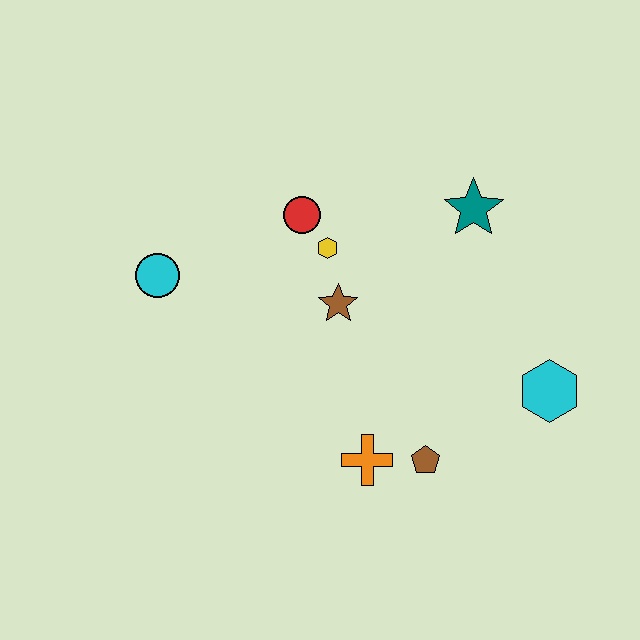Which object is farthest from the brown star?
The cyan hexagon is farthest from the brown star.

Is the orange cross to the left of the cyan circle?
No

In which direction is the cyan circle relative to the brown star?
The cyan circle is to the left of the brown star.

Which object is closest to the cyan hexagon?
The brown pentagon is closest to the cyan hexagon.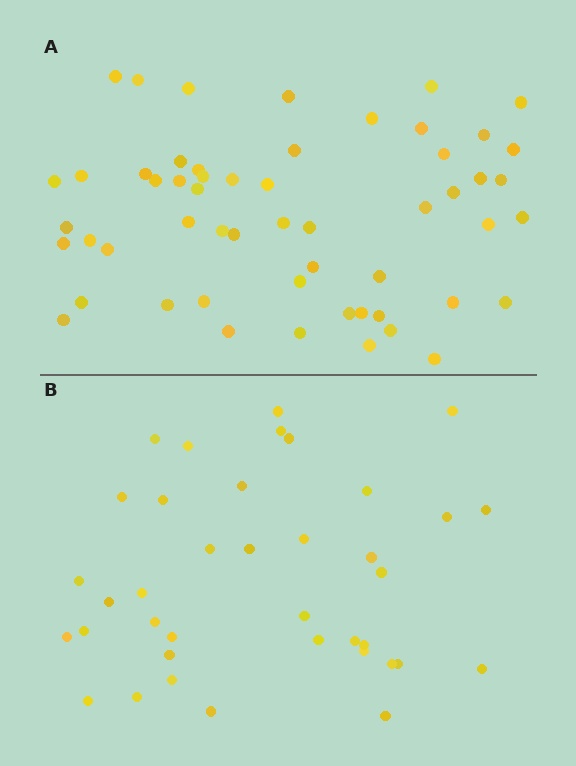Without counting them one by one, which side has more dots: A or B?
Region A (the top region) has more dots.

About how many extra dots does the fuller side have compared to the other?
Region A has approximately 15 more dots than region B.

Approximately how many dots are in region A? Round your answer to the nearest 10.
About 60 dots. (The exact count is 55, which rounds to 60.)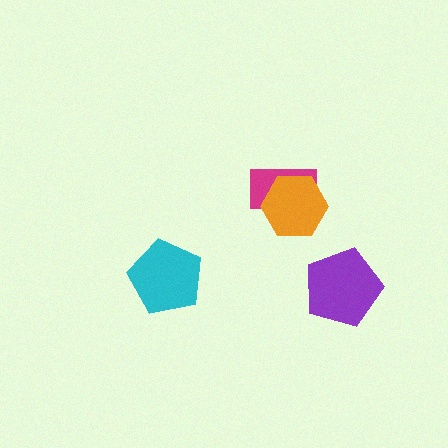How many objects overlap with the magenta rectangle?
1 object overlaps with the magenta rectangle.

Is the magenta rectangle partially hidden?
Yes, it is partially covered by another shape.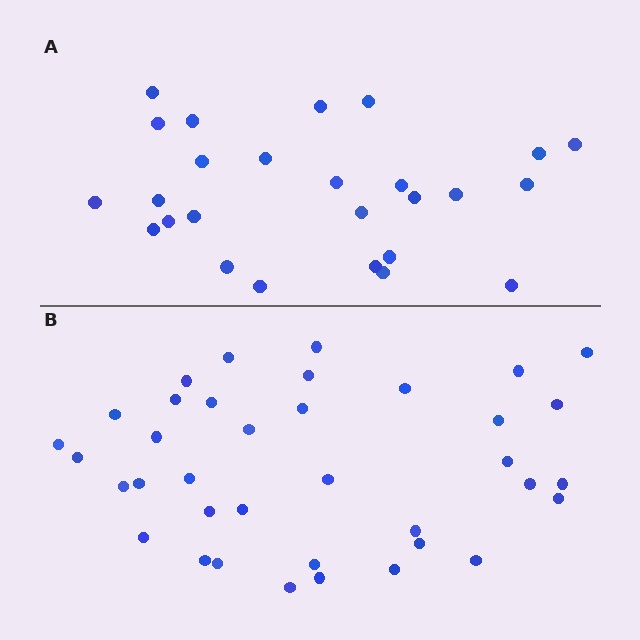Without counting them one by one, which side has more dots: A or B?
Region B (the bottom region) has more dots.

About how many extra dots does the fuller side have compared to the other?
Region B has roughly 12 or so more dots than region A.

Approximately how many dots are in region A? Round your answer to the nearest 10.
About 30 dots. (The exact count is 26, which rounds to 30.)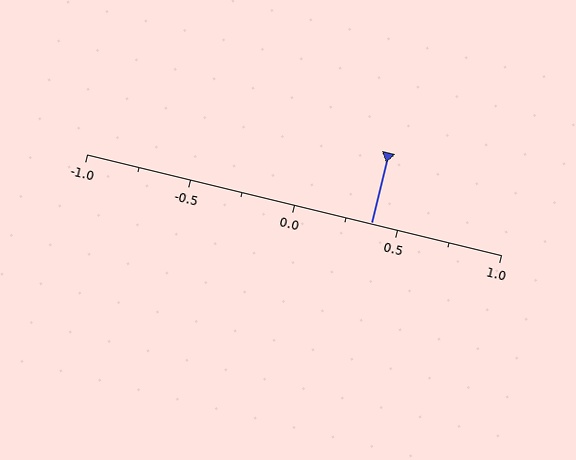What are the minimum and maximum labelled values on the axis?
The axis runs from -1.0 to 1.0.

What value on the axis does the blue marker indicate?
The marker indicates approximately 0.38.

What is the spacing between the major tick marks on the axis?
The major ticks are spaced 0.5 apart.